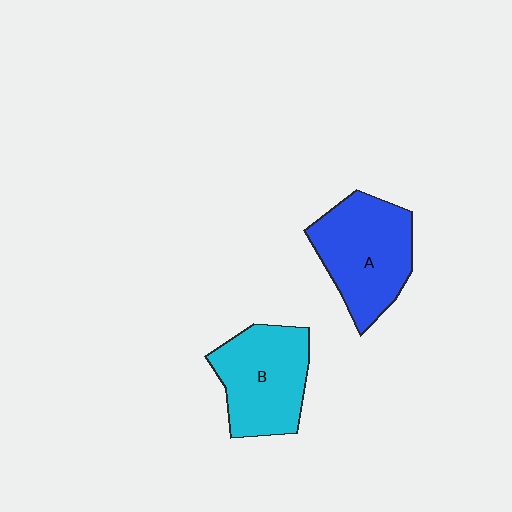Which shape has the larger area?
Shape A (blue).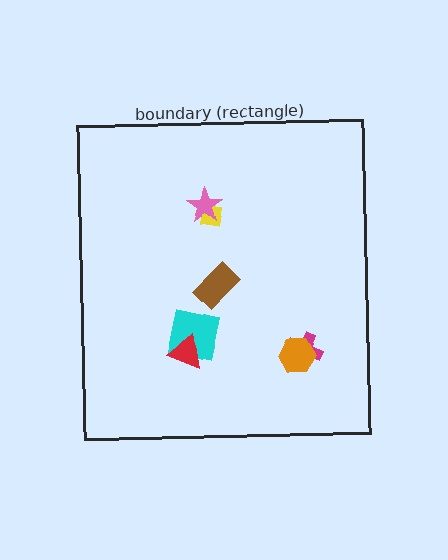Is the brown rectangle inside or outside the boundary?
Inside.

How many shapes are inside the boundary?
7 inside, 0 outside.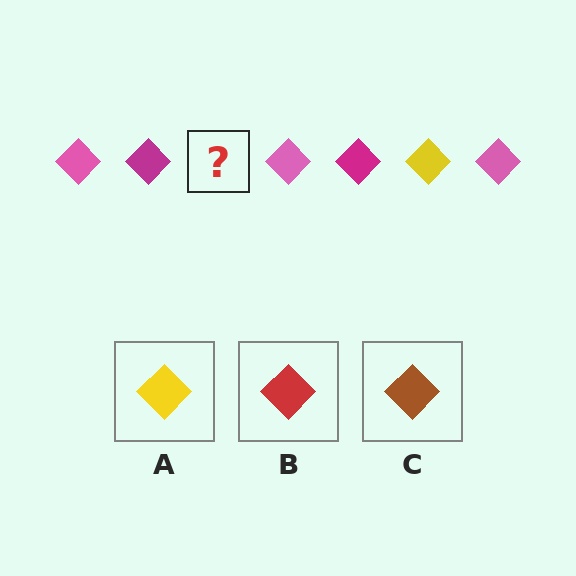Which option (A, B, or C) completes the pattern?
A.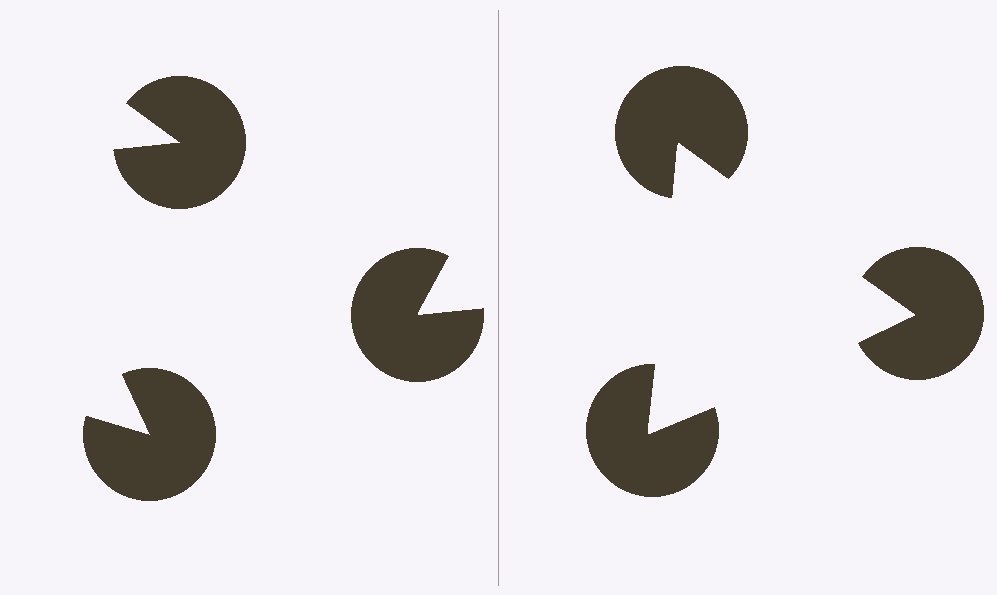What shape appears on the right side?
An illusory triangle.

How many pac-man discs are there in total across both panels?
6 — 3 on each side.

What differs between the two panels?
The pac-man discs are positioned identically on both sides; only the wedge orientations differ. On the right they align to a triangle; on the left they are misaligned.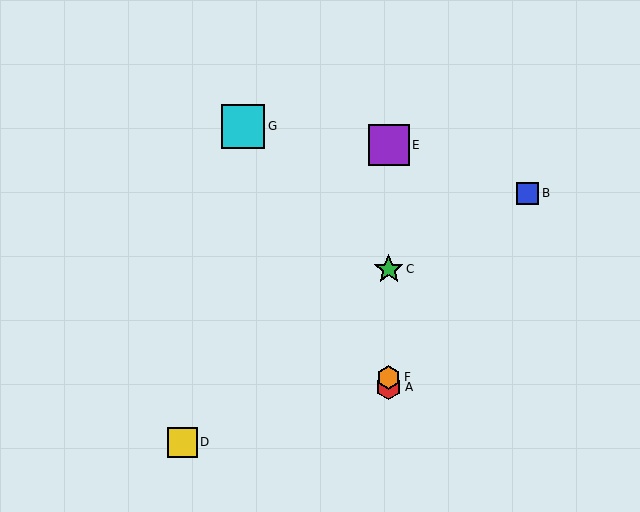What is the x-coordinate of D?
Object D is at x≈182.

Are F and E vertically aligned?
Yes, both are at x≈389.